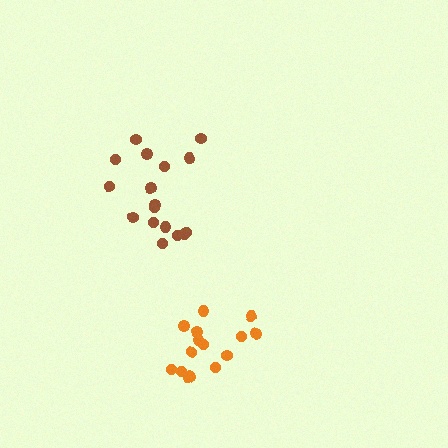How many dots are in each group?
Group 1: 17 dots, Group 2: 15 dots (32 total).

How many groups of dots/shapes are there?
There are 2 groups.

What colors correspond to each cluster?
The clusters are colored: brown, orange.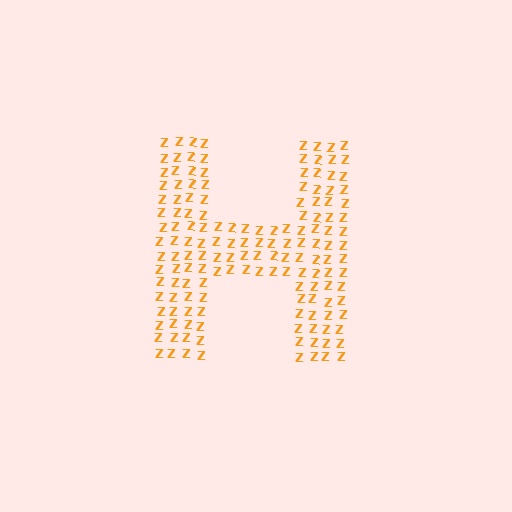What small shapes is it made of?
It is made of small letter Z's.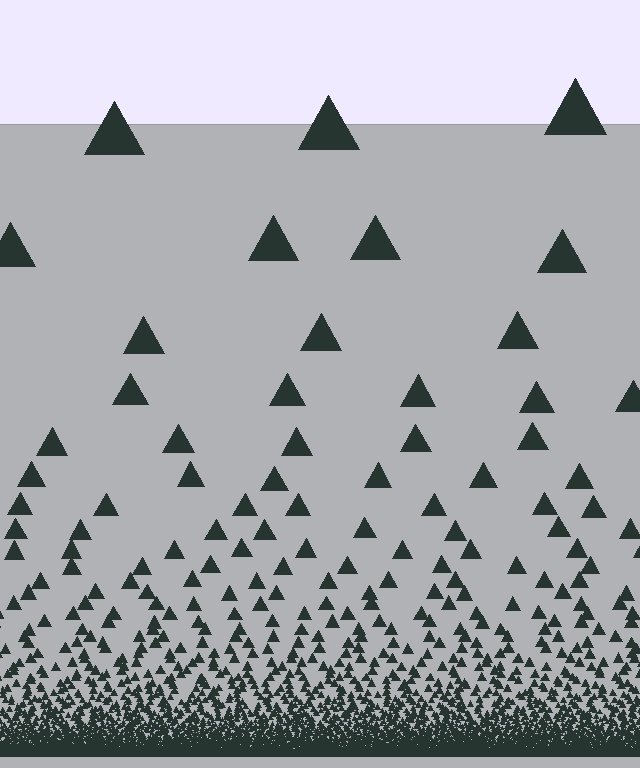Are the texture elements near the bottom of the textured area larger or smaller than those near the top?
Smaller. The gradient is inverted — elements near the bottom are smaller and denser.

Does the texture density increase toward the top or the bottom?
Density increases toward the bottom.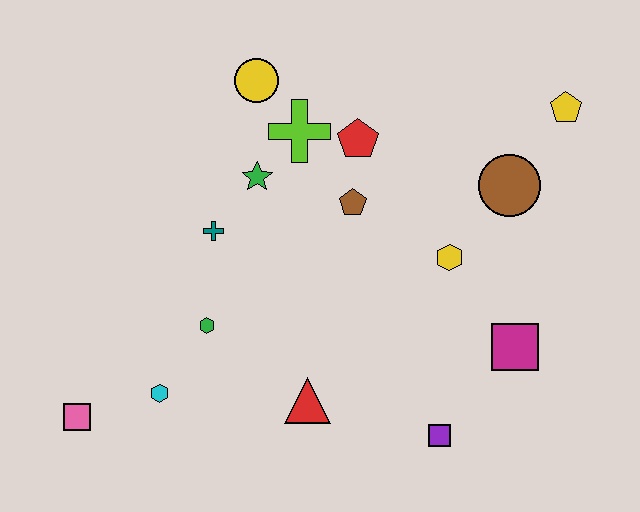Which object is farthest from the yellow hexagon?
The pink square is farthest from the yellow hexagon.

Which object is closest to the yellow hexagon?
The brown circle is closest to the yellow hexagon.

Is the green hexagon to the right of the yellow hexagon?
No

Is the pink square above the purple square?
Yes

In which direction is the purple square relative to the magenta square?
The purple square is below the magenta square.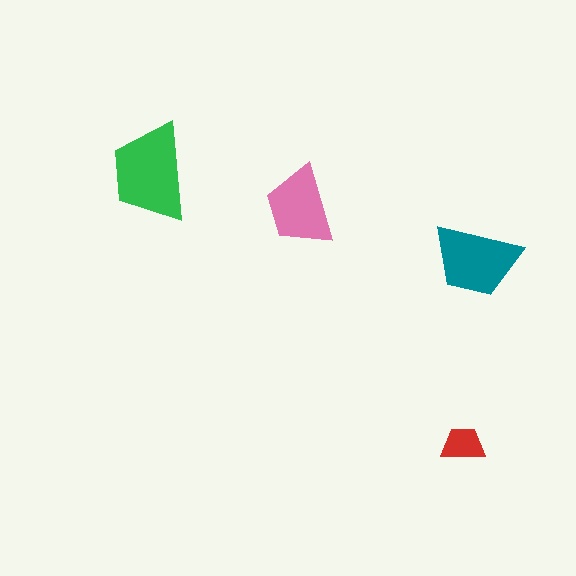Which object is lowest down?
The red trapezoid is bottommost.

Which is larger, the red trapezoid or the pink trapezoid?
The pink one.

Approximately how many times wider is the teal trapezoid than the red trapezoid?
About 2 times wider.